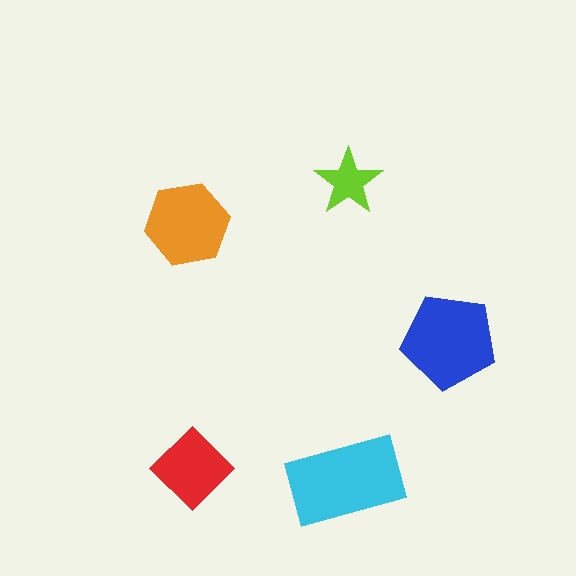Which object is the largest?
The cyan rectangle.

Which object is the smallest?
The lime star.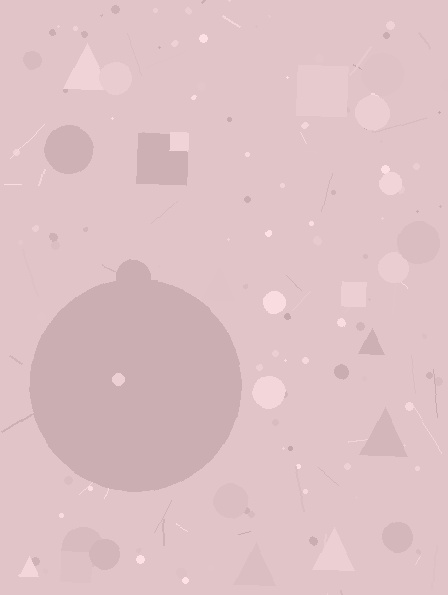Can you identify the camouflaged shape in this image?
The camouflaged shape is a circle.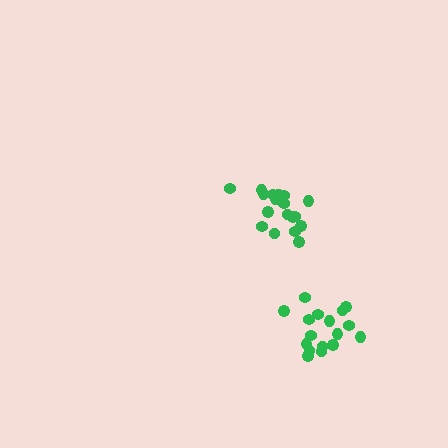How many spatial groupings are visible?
There are 2 spatial groupings.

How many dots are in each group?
Group 1: 18 dots, Group 2: 17 dots (35 total).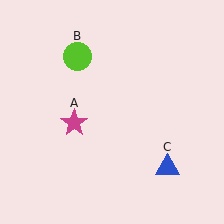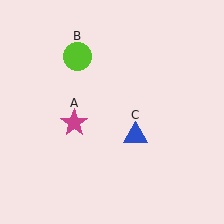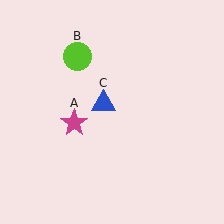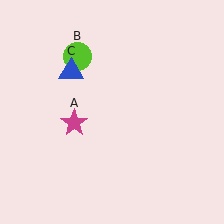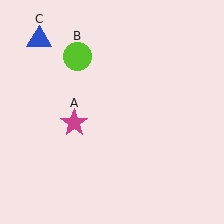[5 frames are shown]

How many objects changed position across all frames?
1 object changed position: blue triangle (object C).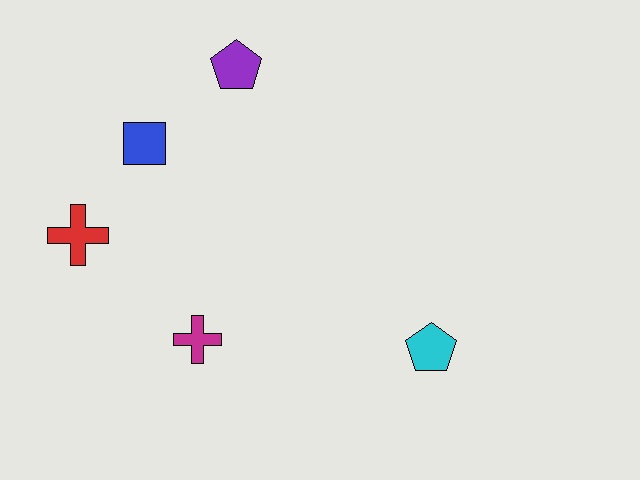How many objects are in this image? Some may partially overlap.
There are 5 objects.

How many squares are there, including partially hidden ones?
There is 1 square.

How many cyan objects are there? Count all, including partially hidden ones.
There is 1 cyan object.